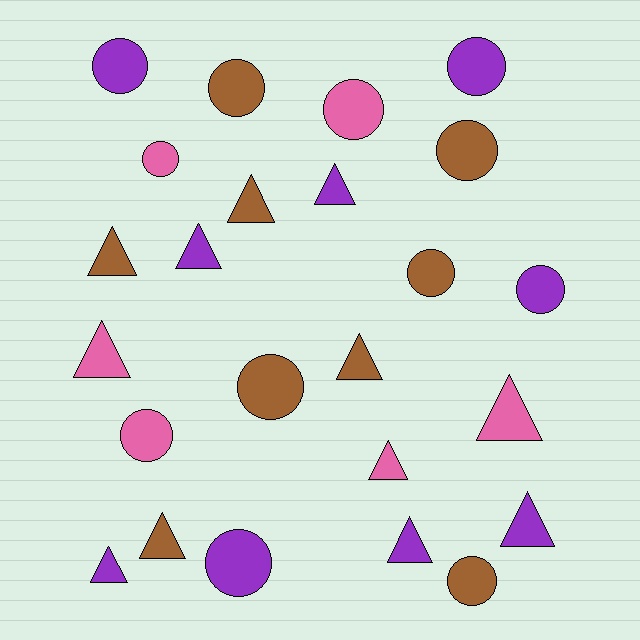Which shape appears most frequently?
Triangle, with 12 objects.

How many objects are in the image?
There are 24 objects.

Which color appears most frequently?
Purple, with 9 objects.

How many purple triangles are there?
There are 5 purple triangles.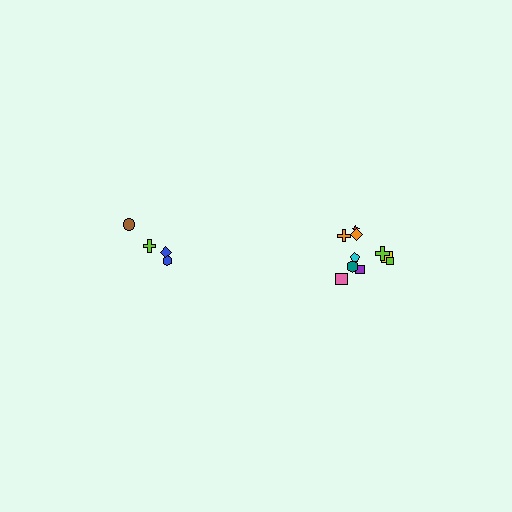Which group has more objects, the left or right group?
The right group.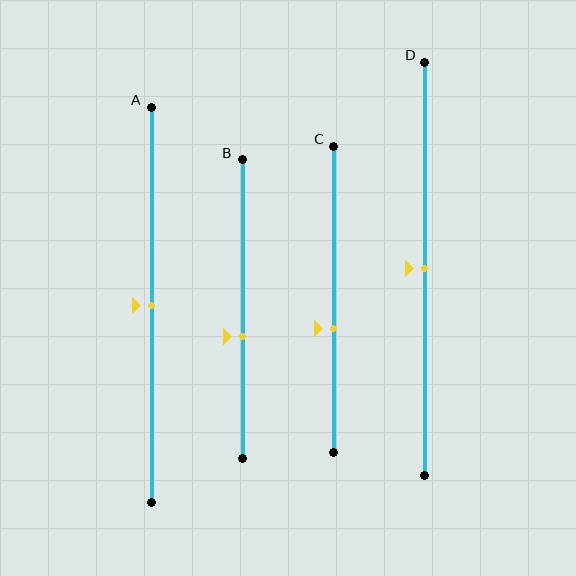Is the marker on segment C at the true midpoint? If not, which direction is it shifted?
No, the marker on segment C is shifted downward by about 10% of the segment length.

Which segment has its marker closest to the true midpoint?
Segment A has its marker closest to the true midpoint.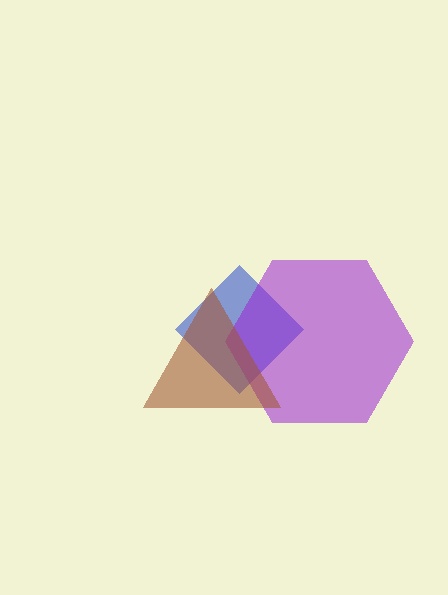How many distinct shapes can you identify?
There are 3 distinct shapes: a blue diamond, a purple hexagon, a brown triangle.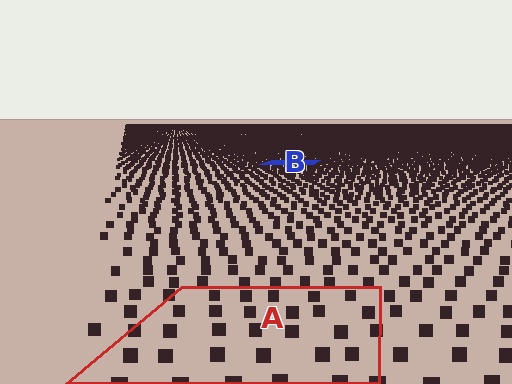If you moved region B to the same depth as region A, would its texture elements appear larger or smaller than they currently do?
They would appear larger. At a closer depth, the same texture elements are projected at a bigger on-screen size.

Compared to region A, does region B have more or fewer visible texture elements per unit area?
Region B has more texture elements per unit area — they are packed more densely because it is farther away.